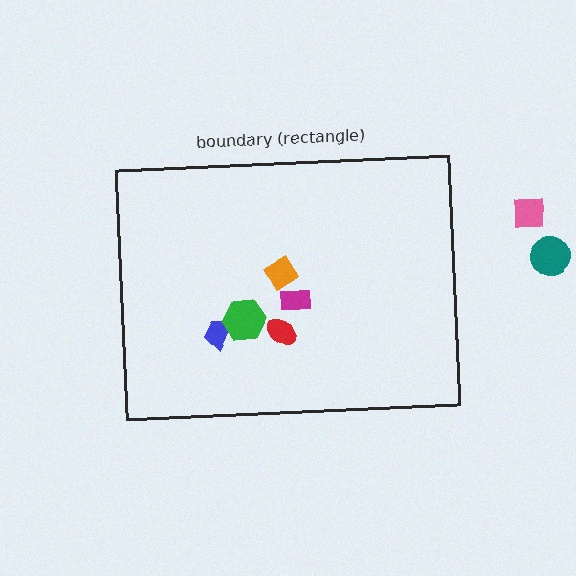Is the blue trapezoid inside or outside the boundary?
Inside.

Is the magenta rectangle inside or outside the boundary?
Inside.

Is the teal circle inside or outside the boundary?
Outside.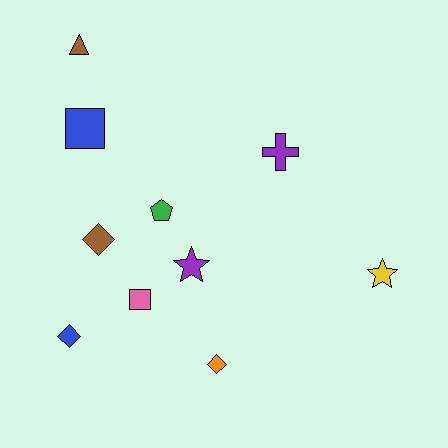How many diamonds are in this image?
There are 3 diamonds.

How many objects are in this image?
There are 10 objects.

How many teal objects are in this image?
There are no teal objects.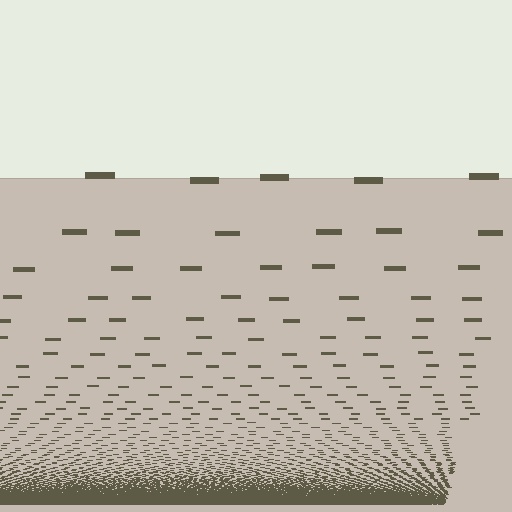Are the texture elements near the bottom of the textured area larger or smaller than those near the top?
Smaller. The gradient is inverted — elements near the bottom are smaller and denser.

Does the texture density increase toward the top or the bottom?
Density increases toward the bottom.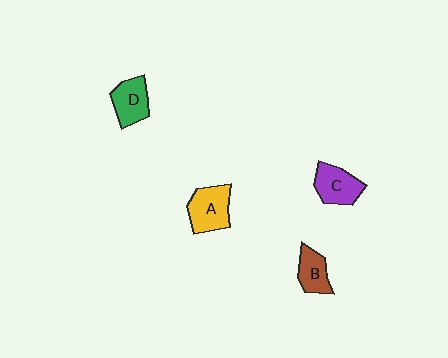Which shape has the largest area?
Shape A (yellow).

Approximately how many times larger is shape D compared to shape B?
Approximately 1.2 times.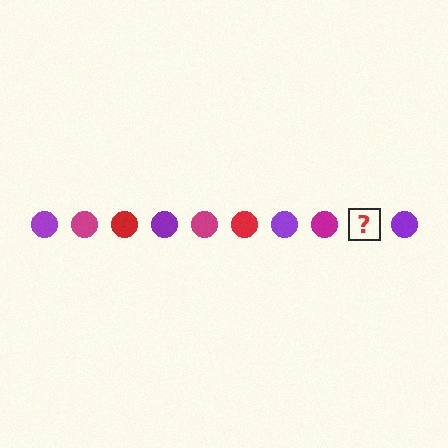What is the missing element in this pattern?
The missing element is a red circle.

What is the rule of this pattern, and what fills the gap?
The rule is that the pattern cycles through purple, magenta, red circles. The gap should be filled with a red circle.